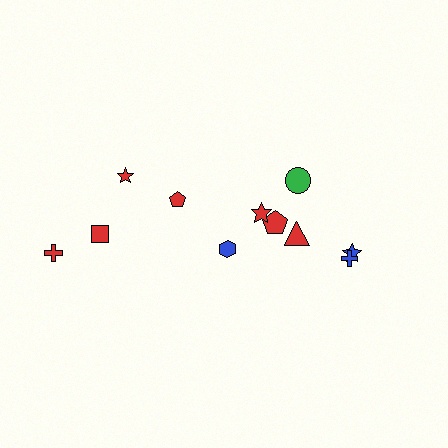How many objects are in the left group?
There are 4 objects.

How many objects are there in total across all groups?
There are 11 objects.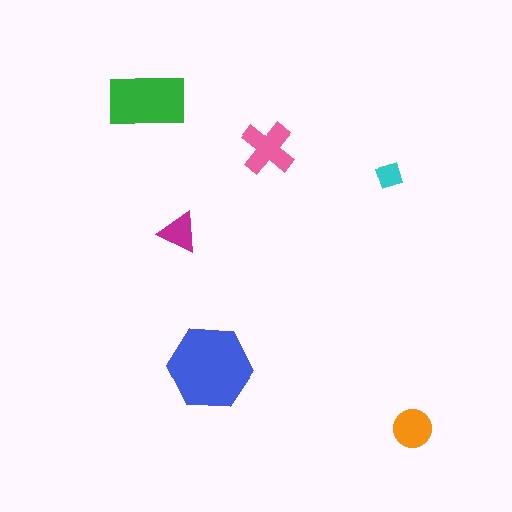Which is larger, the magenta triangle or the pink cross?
The pink cross.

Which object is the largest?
The blue hexagon.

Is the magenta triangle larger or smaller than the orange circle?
Smaller.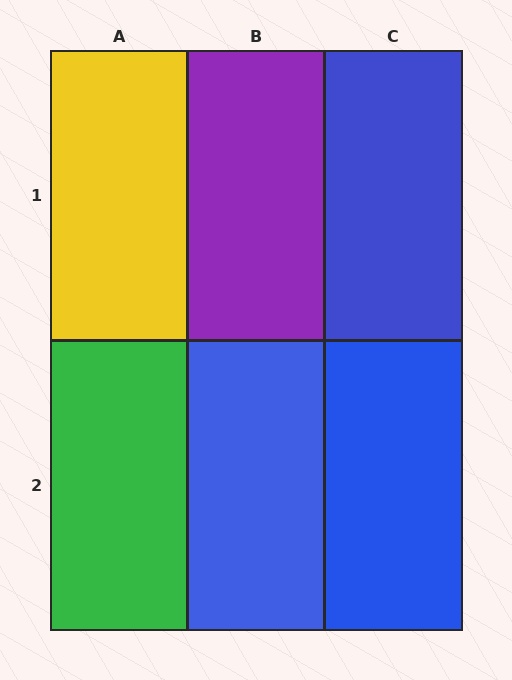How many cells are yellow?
1 cell is yellow.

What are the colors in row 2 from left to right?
Green, blue, blue.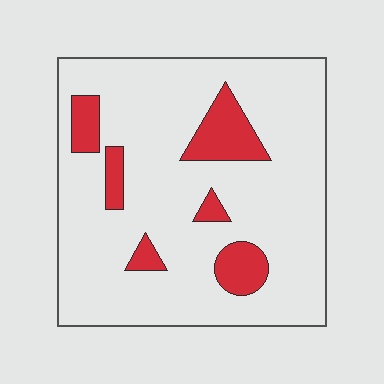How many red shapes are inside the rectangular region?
6.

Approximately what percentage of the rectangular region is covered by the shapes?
Approximately 15%.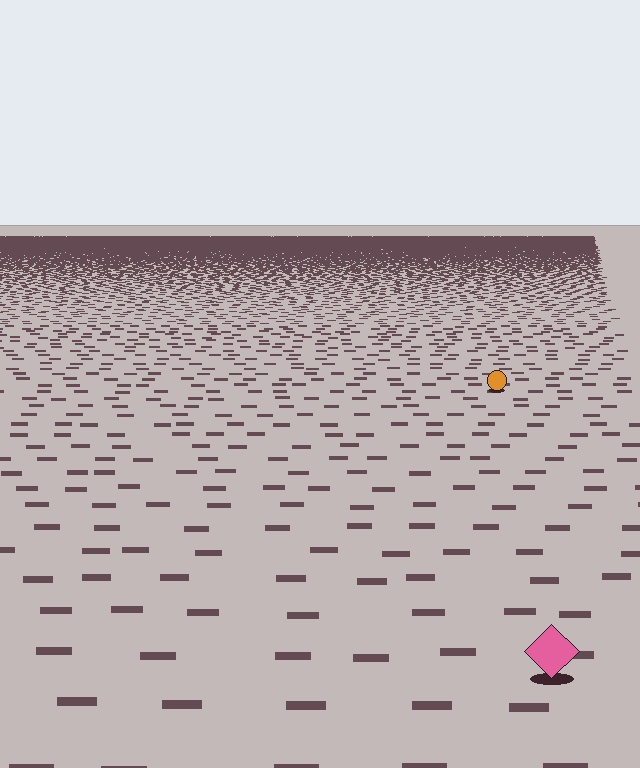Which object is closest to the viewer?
The pink diamond is closest. The texture marks near it are larger and more spread out.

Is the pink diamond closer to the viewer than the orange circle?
Yes. The pink diamond is closer — you can tell from the texture gradient: the ground texture is coarser near it.